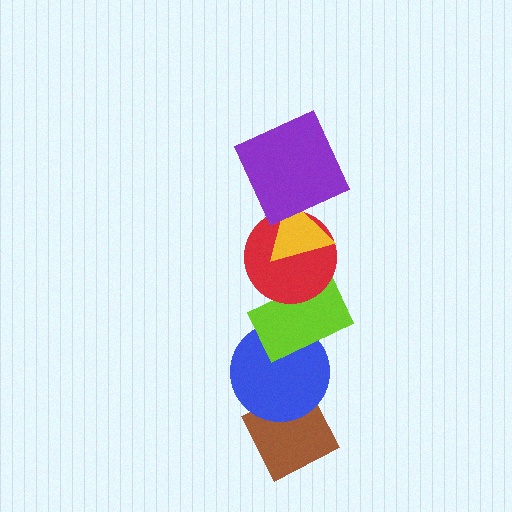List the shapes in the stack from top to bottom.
From top to bottom: the purple square, the yellow triangle, the red circle, the lime rectangle, the blue circle, the brown diamond.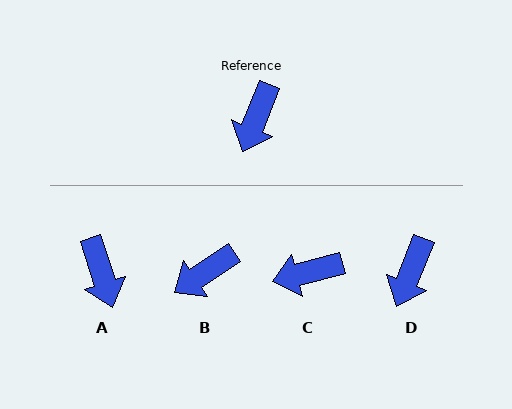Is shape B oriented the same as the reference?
No, it is off by about 34 degrees.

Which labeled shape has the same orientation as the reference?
D.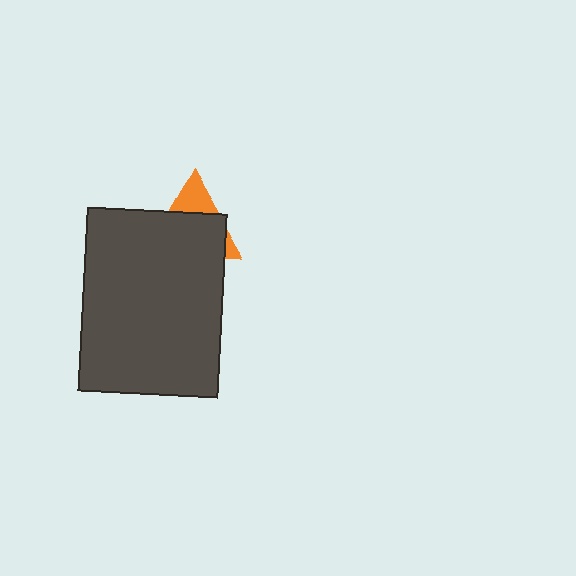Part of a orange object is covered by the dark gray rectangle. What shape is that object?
It is a triangle.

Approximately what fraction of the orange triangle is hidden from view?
Roughly 69% of the orange triangle is hidden behind the dark gray rectangle.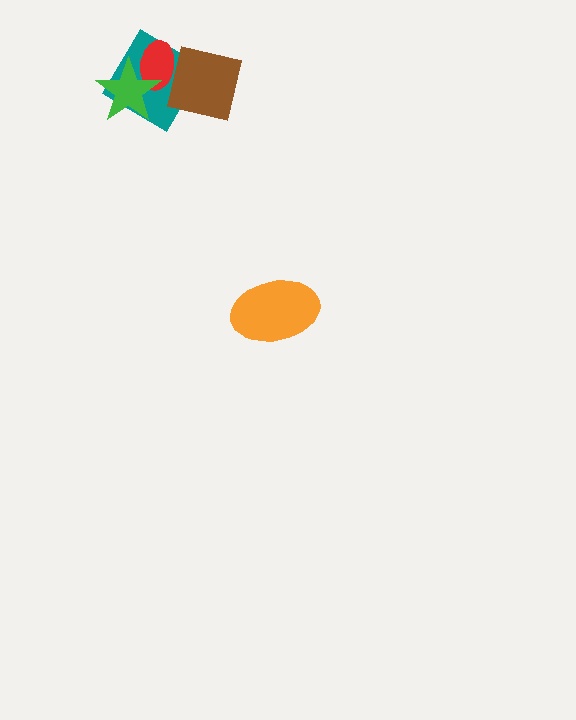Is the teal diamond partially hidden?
Yes, it is partially covered by another shape.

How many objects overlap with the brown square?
2 objects overlap with the brown square.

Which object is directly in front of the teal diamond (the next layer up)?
The red ellipse is directly in front of the teal diamond.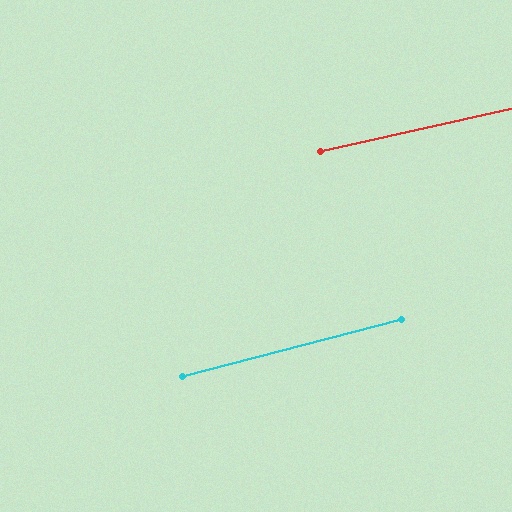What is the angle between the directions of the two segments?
Approximately 2 degrees.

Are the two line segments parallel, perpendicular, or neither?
Parallel — their directions differ by only 1.8°.